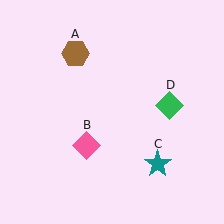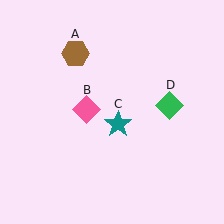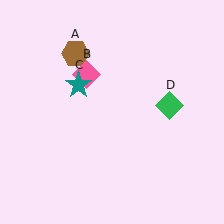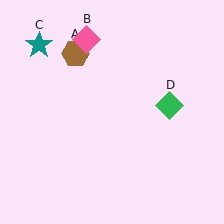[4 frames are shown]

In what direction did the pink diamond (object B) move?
The pink diamond (object B) moved up.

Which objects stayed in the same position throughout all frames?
Brown hexagon (object A) and green diamond (object D) remained stationary.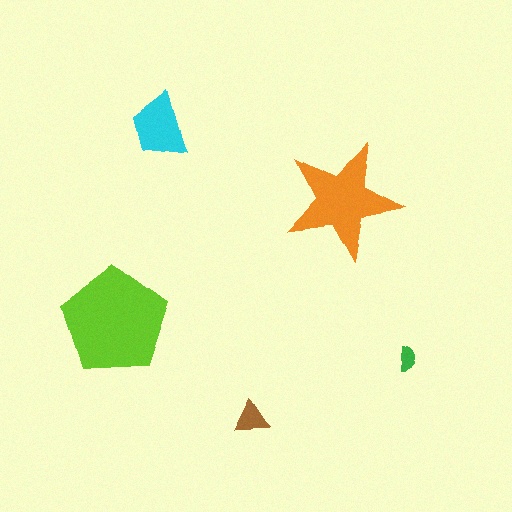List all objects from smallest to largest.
The green semicircle, the brown triangle, the cyan trapezoid, the orange star, the lime pentagon.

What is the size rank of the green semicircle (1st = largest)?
5th.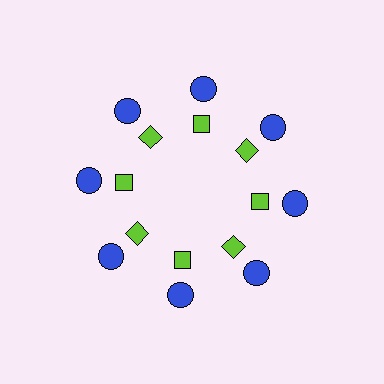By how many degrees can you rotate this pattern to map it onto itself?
The pattern maps onto itself every 45 degrees of rotation.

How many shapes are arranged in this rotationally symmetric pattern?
There are 16 shapes, arranged in 8 groups of 2.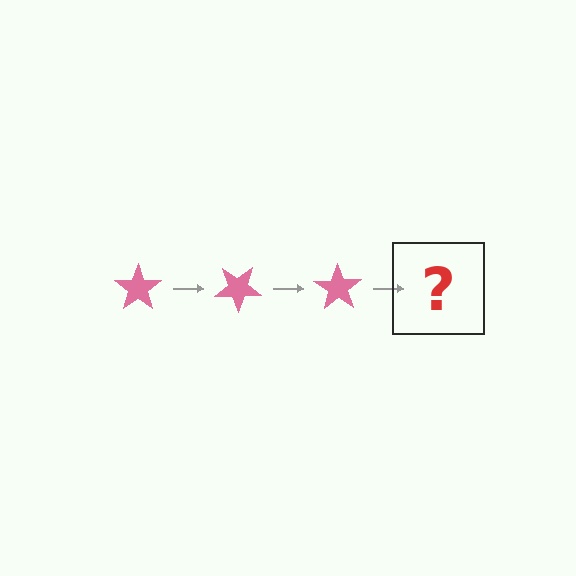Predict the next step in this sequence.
The next step is a pink star rotated 105 degrees.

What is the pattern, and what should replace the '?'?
The pattern is that the star rotates 35 degrees each step. The '?' should be a pink star rotated 105 degrees.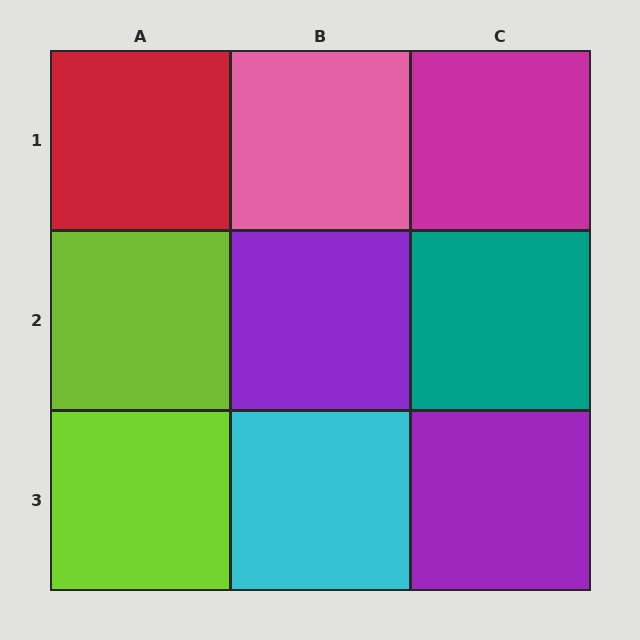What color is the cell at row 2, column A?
Lime.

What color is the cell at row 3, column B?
Cyan.